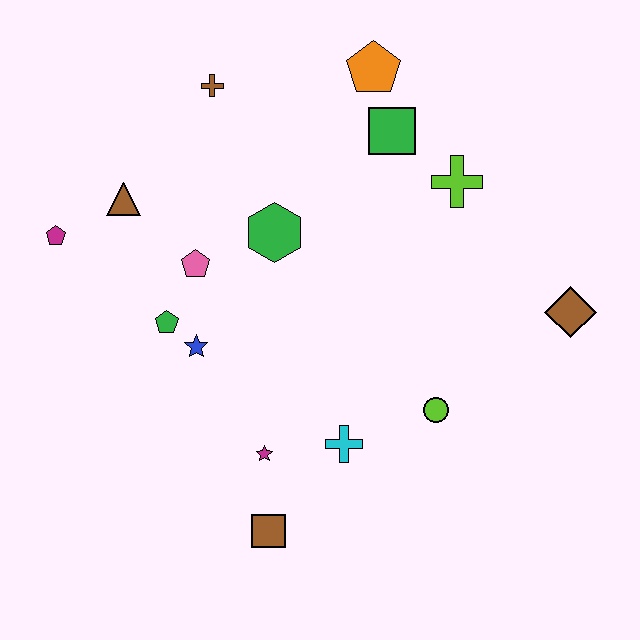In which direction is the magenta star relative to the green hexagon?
The magenta star is below the green hexagon.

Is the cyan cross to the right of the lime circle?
No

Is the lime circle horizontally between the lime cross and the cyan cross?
Yes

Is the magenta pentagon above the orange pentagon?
No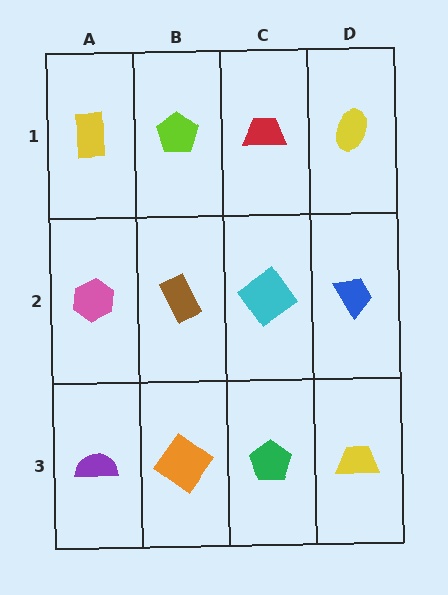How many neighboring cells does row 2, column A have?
3.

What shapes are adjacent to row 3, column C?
A cyan diamond (row 2, column C), an orange diamond (row 3, column B), a yellow trapezoid (row 3, column D).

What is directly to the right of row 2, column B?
A cyan diamond.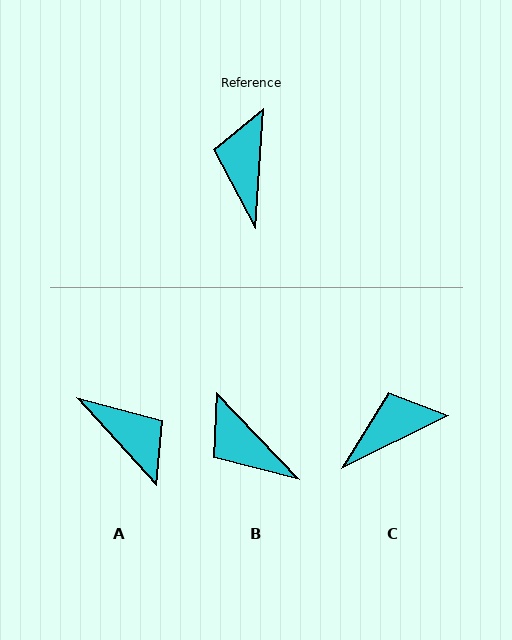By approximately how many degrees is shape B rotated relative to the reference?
Approximately 48 degrees counter-clockwise.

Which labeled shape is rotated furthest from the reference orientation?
A, about 134 degrees away.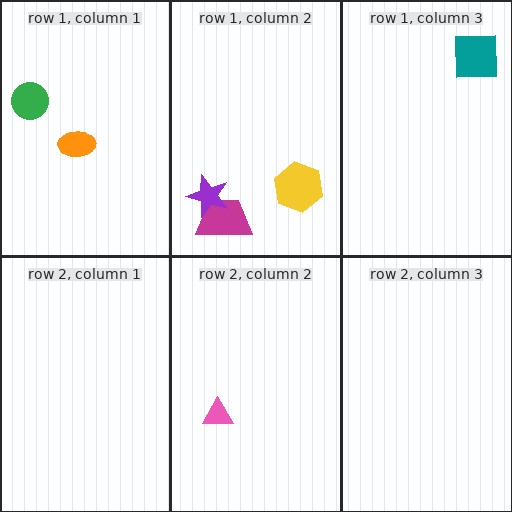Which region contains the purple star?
The row 1, column 2 region.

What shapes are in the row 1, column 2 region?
The magenta trapezoid, the purple star, the yellow hexagon.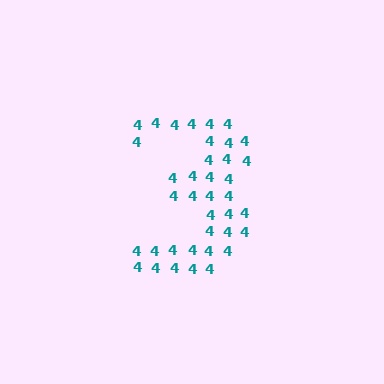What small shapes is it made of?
It is made of small digit 4's.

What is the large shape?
The large shape is the digit 3.